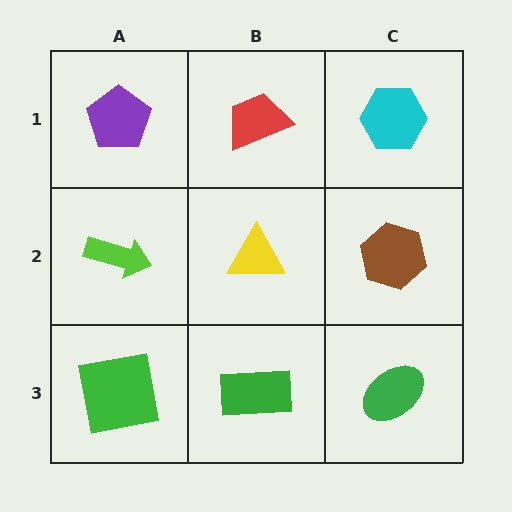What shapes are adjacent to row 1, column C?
A brown hexagon (row 2, column C), a red trapezoid (row 1, column B).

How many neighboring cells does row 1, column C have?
2.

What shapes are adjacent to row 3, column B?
A yellow triangle (row 2, column B), a green square (row 3, column A), a green ellipse (row 3, column C).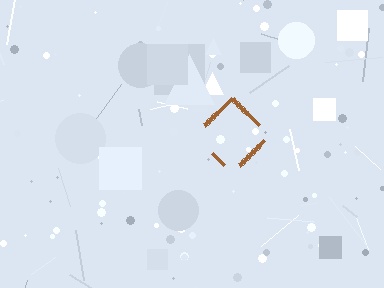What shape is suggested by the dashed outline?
The dashed outline suggests a diamond.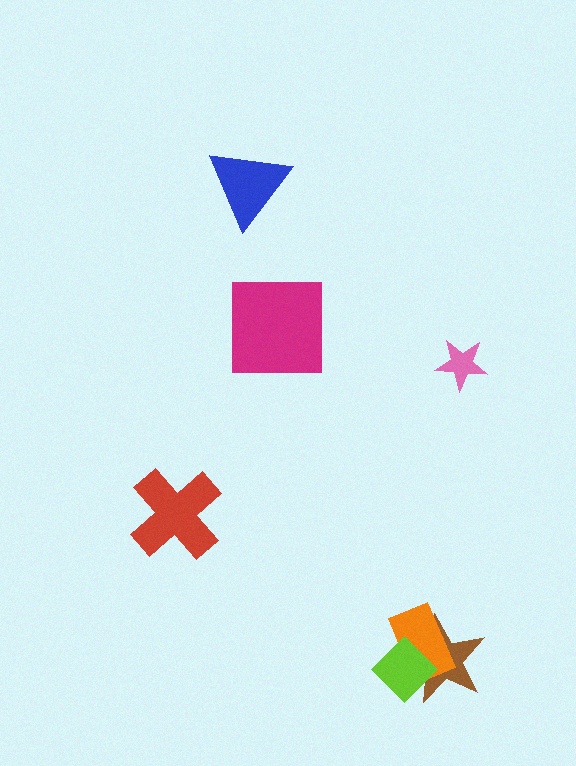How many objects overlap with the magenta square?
0 objects overlap with the magenta square.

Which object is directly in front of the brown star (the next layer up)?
The orange rectangle is directly in front of the brown star.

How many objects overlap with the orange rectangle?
2 objects overlap with the orange rectangle.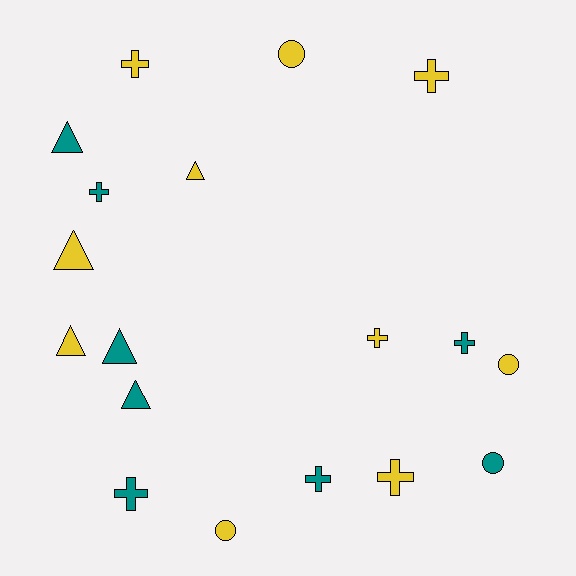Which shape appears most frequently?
Cross, with 8 objects.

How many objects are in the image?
There are 18 objects.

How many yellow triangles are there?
There are 3 yellow triangles.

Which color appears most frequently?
Yellow, with 10 objects.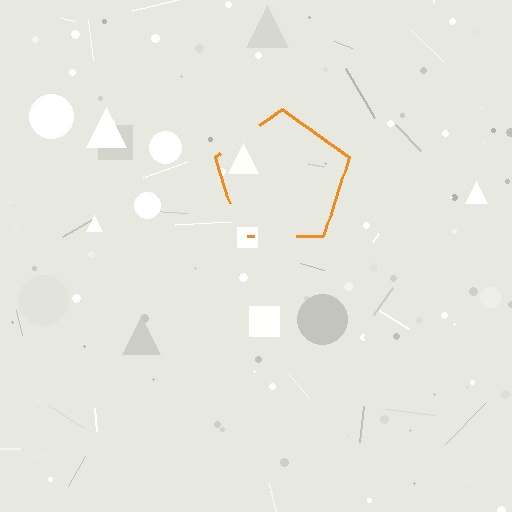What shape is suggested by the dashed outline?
The dashed outline suggests a pentagon.